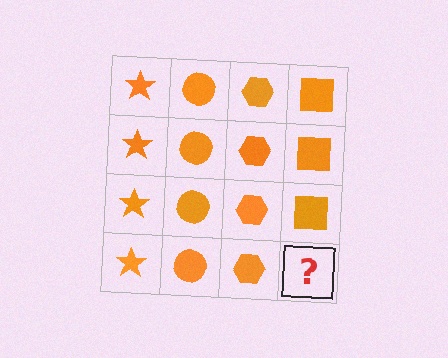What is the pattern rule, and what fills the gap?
The rule is that each column has a consistent shape. The gap should be filled with an orange square.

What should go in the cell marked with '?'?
The missing cell should contain an orange square.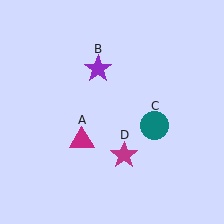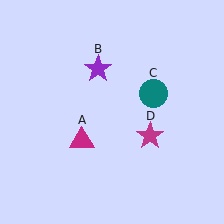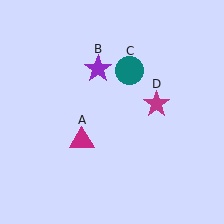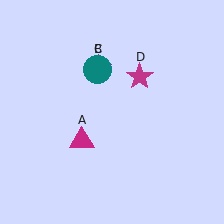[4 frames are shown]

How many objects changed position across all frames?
2 objects changed position: teal circle (object C), magenta star (object D).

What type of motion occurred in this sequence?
The teal circle (object C), magenta star (object D) rotated counterclockwise around the center of the scene.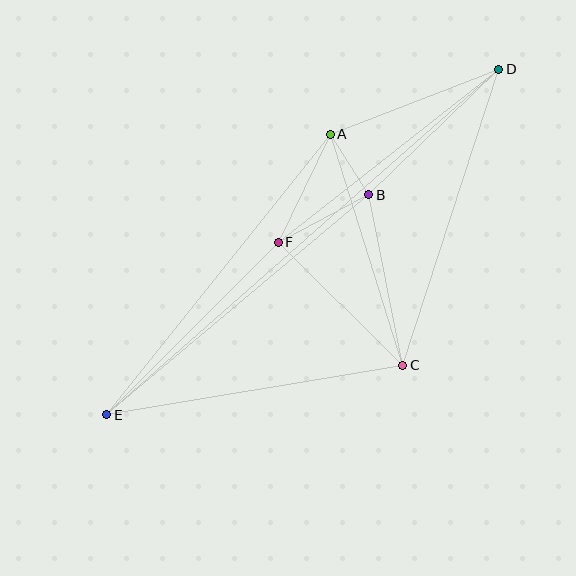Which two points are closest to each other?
Points A and B are closest to each other.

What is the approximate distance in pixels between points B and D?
The distance between B and D is approximately 181 pixels.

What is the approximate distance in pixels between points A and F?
The distance between A and F is approximately 120 pixels.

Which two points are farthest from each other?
Points D and E are farthest from each other.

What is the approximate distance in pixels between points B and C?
The distance between B and C is approximately 174 pixels.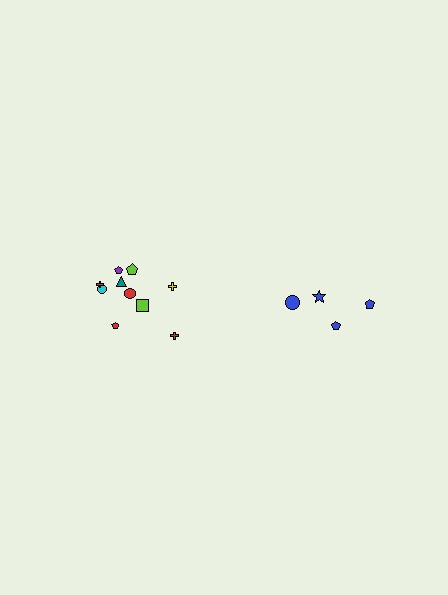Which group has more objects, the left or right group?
The left group.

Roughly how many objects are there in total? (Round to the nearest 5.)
Roughly 15 objects in total.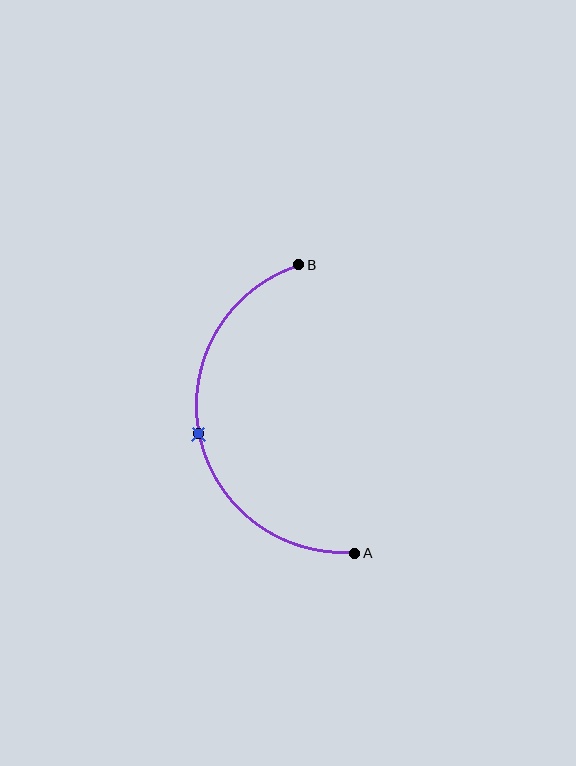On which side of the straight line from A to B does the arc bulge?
The arc bulges to the left of the straight line connecting A and B.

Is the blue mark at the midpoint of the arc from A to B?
Yes. The blue mark lies on the arc at equal arc-length from both A and B — it is the arc midpoint.